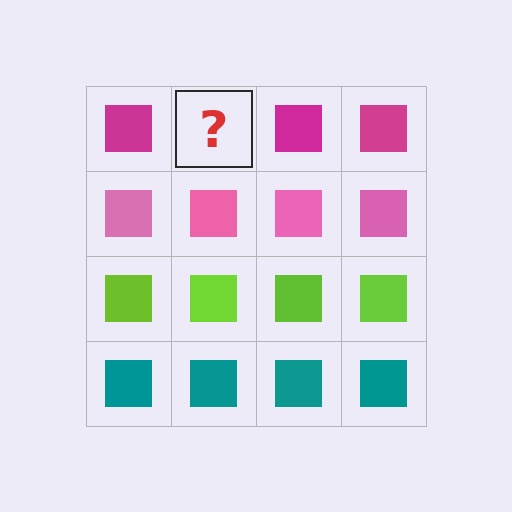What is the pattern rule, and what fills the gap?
The rule is that each row has a consistent color. The gap should be filled with a magenta square.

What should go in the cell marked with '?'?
The missing cell should contain a magenta square.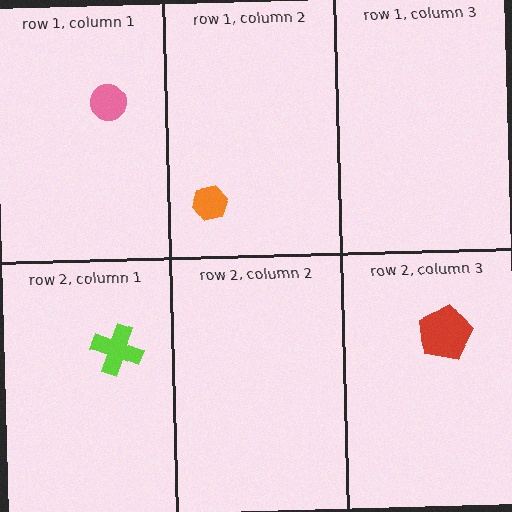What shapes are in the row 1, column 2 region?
The orange hexagon.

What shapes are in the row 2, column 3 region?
The red pentagon.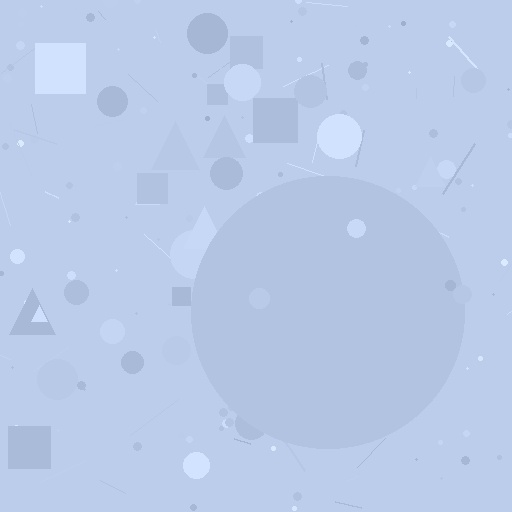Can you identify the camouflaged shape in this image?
The camouflaged shape is a circle.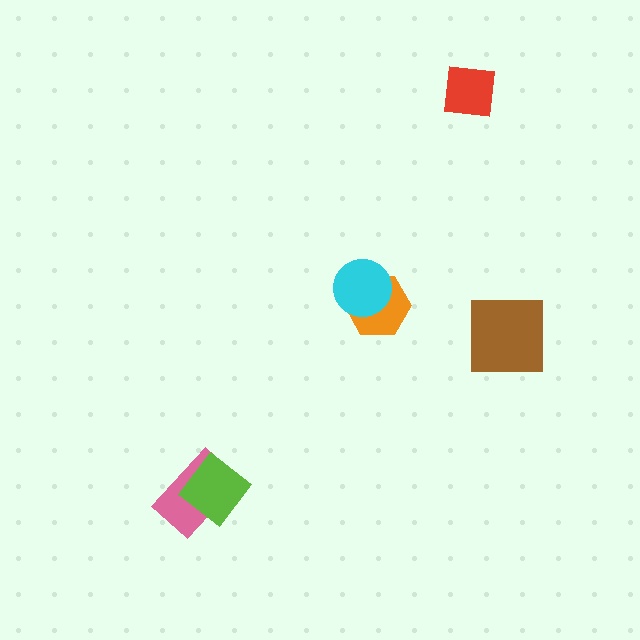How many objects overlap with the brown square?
0 objects overlap with the brown square.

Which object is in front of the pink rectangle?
The lime diamond is in front of the pink rectangle.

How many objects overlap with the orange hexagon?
1 object overlaps with the orange hexagon.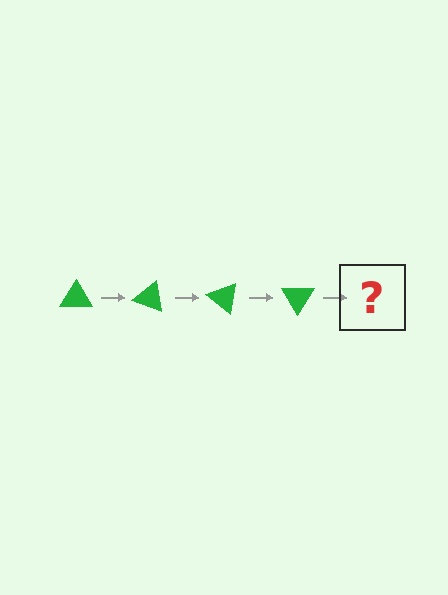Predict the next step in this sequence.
The next step is a green triangle rotated 80 degrees.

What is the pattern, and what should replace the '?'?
The pattern is that the triangle rotates 20 degrees each step. The '?' should be a green triangle rotated 80 degrees.